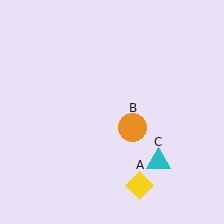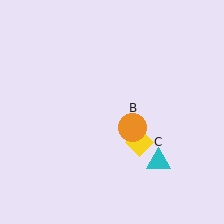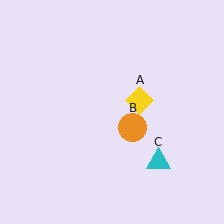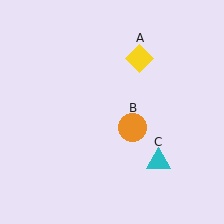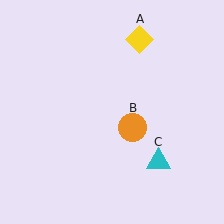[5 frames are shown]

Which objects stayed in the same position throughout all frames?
Orange circle (object B) and cyan triangle (object C) remained stationary.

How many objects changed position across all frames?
1 object changed position: yellow diamond (object A).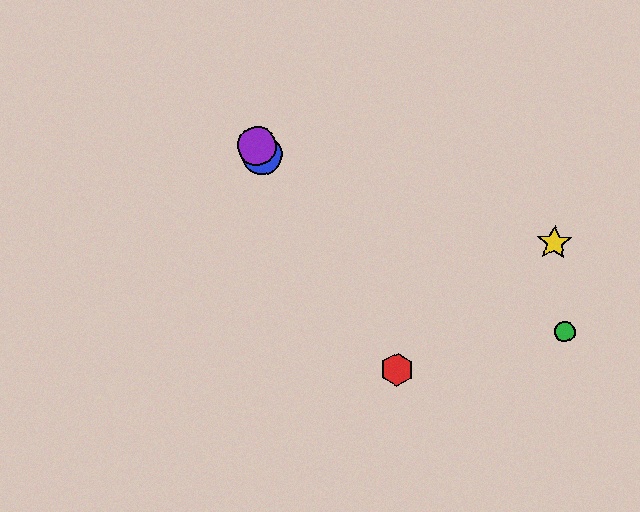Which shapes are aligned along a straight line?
The red hexagon, the blue circle, the purple circle are aligned along a straight line.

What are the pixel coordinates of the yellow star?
The yellow star is at (554, 243).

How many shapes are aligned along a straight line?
3 shapes (the red hexagon, the blue circle, the purple circle) are aligned along a straight line.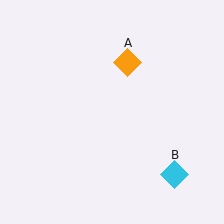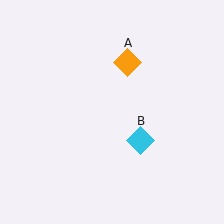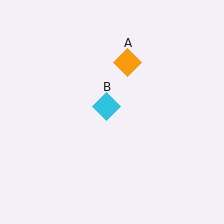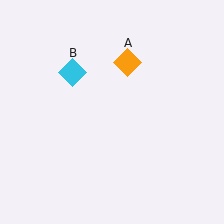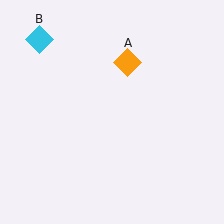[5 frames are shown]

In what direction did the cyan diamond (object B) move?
The cyan diamond (object B) moved up and to the left.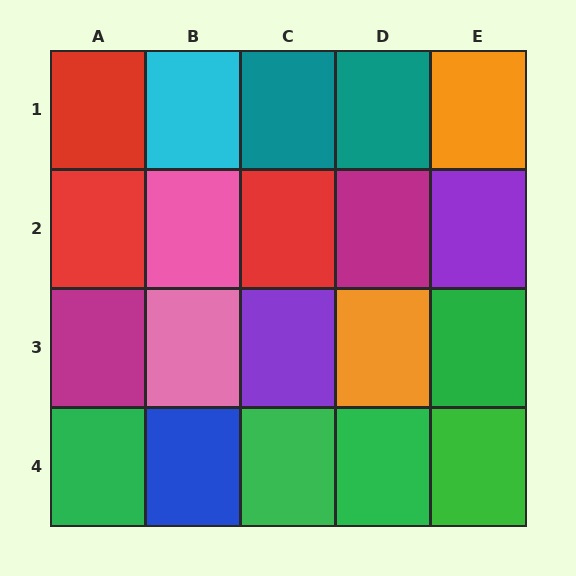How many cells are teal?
2 cells are teal.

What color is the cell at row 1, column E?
Orange.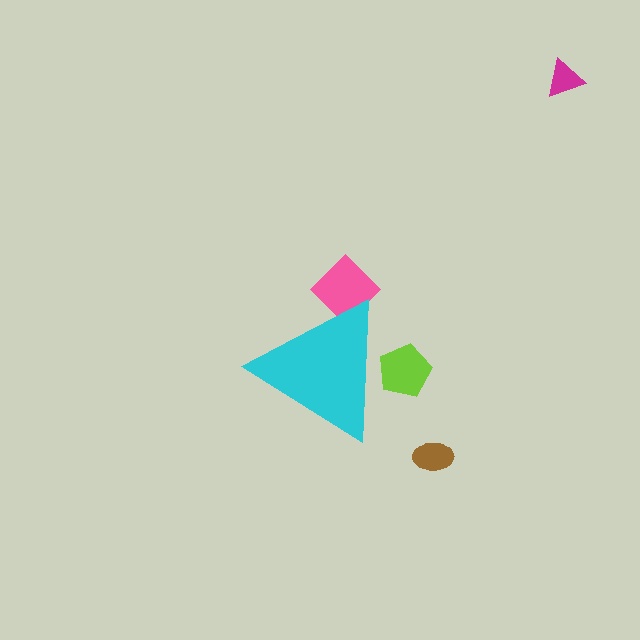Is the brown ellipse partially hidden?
No, the brown ellipse is fully visible.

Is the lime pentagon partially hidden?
Yes, the lime pentagon is partially hidden behind the cyan triangle.